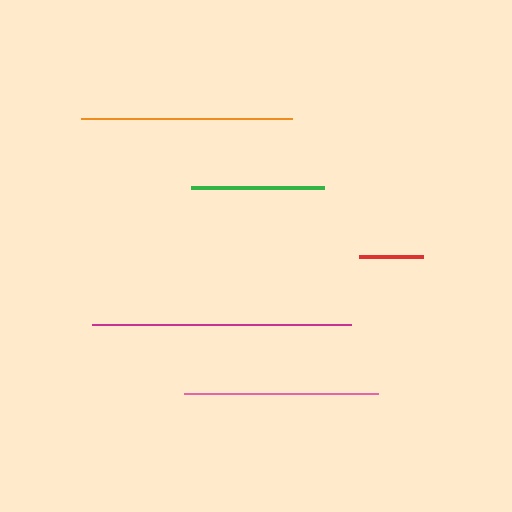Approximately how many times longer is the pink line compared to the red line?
The pink line is approximately 3.0 times the length of the red line.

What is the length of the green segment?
The green segment is approximately 133 pixels long.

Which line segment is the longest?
The magenta line is the longest at approximately 259 pixels.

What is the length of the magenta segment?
The magenta segment is approximately 259 pixels long.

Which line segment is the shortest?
The red line is the shortest at approximately 64 pixels.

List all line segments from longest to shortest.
From longest to shortest: magenta, orange, pink, green, red.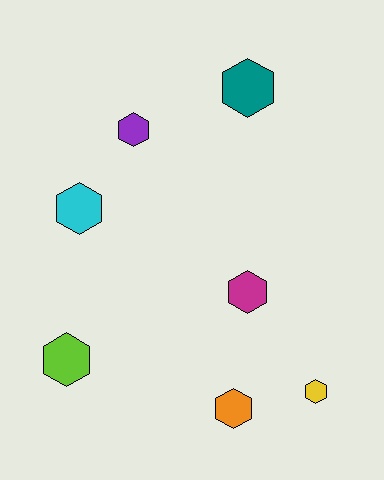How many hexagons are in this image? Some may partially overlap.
There are 7 hexagons.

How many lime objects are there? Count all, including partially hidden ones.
There is 1 lime object.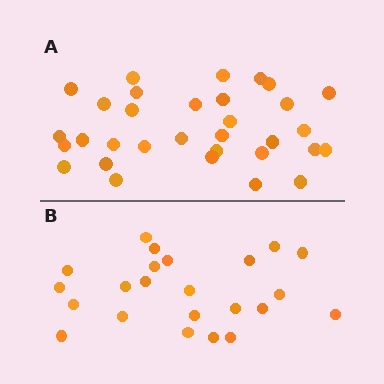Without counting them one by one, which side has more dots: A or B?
Region A (the top region) has more dots.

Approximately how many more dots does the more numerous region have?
Region A has roughly 8 or so more dots than region B.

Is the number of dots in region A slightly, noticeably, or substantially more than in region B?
Region A has noticeably more, but not dramatically so. The ratio is roughly 1.4 to 1.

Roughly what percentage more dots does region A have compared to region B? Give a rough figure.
About 40% more.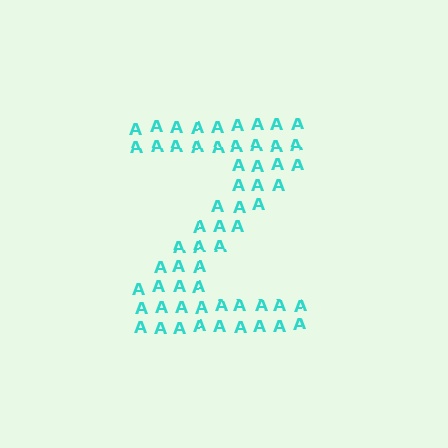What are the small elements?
The small elements are letter A's.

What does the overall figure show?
The overall figure shows the letter Z.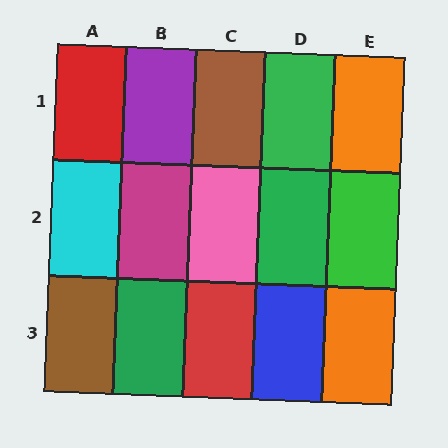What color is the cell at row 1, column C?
Brown.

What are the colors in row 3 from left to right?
Brown, green, red, blue, orange.